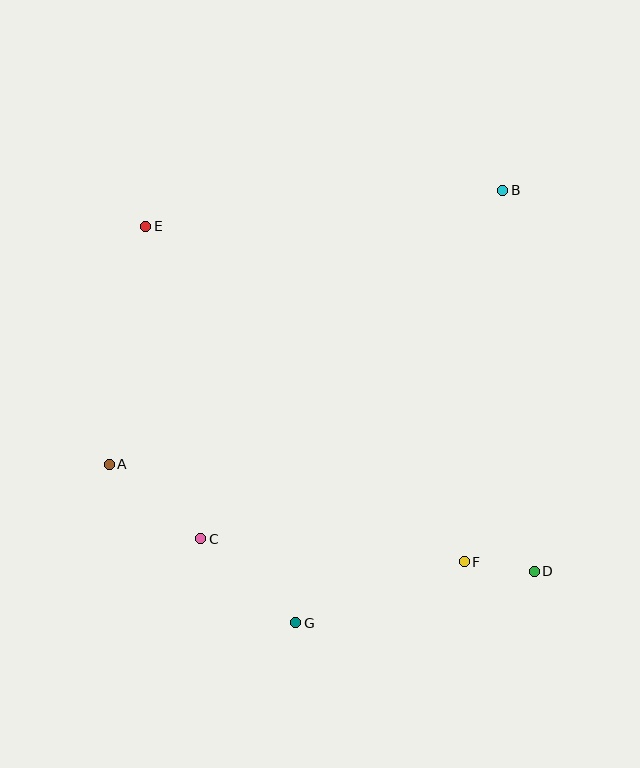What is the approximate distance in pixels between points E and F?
The distance between E and F is approximately 463 pixels.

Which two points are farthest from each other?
Points D and E are farthest from each other.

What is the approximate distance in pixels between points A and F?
The distance between A and F is approximately 368 pixels.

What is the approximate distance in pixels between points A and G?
The distance between A and G is approximately 245 pixels.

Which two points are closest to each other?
Points D and F are closest to each other.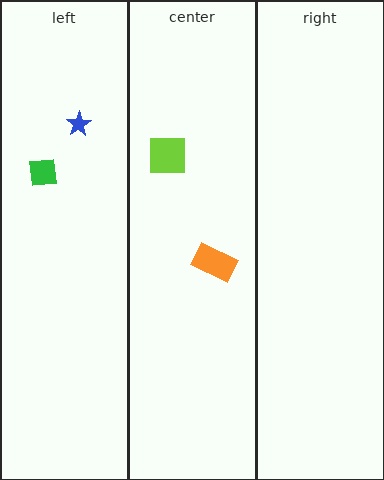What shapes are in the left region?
The blue star, the green square.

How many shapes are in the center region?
2.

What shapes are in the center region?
The lime square, the orange rectangle.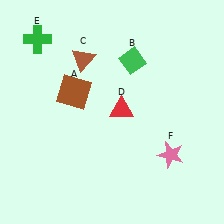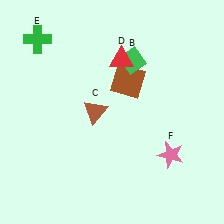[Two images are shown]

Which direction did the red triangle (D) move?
The red triangle (D) moved up.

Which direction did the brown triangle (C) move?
The brown triangle (C) moved down.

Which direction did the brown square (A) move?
The brown square (A) moved right.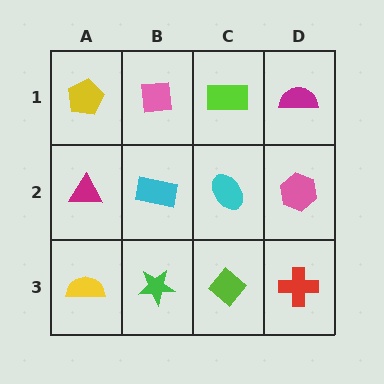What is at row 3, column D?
A red cross.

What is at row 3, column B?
A green star.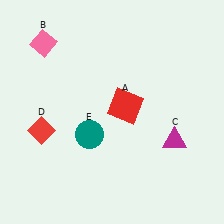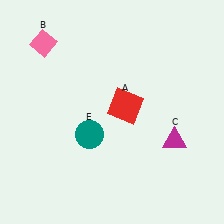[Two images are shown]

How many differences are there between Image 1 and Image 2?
There is 1 difference between the two images.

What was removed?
The red diamond (D) was removed in Image 2.